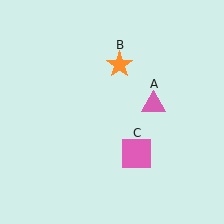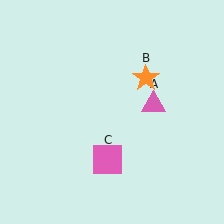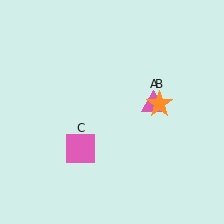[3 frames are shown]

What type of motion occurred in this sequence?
The orange star (object B), pink square (object C) rotated clockwise around the center of the scene.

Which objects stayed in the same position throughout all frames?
Pink triangle (object A) remained stationary.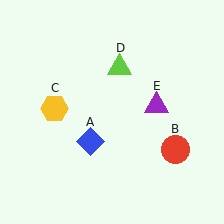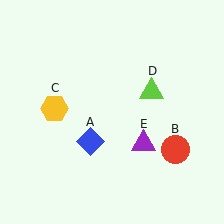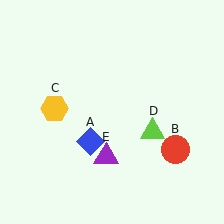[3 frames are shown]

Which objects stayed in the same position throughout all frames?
Blue diamond (object A) and red circle (object B) and yellow hexagon (object C) remained stationary.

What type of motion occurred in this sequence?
The lime triangle (object D), purple triangle (object E) rotated clockwise around the center of the scene.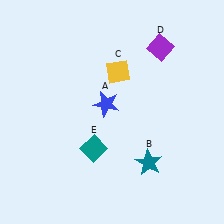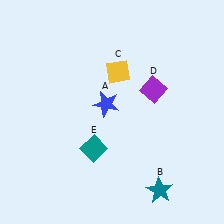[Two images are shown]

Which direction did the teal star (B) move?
The teal star (B) moved down.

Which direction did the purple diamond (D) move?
The purple diamond (D) moved down.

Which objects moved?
The objects that moved are: the teal star (B), the purple diamond (D).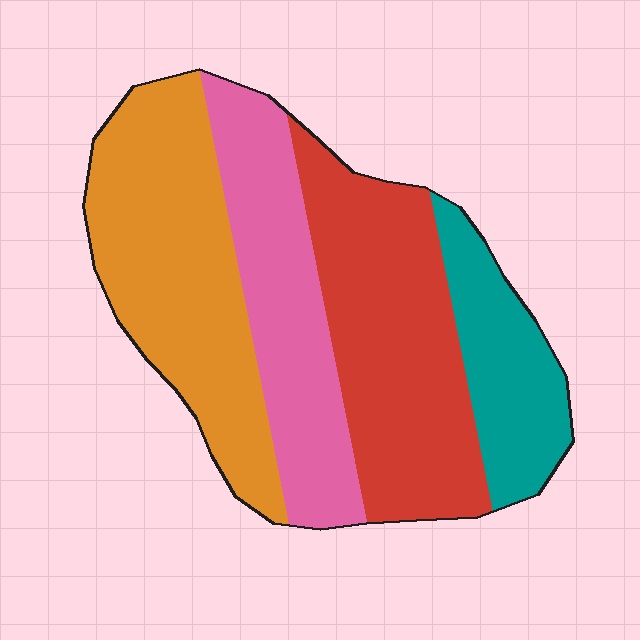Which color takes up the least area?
Teal, at roughly 15%.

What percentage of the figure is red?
Red takes up about one third (1/3) of the figure.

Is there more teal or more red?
Red.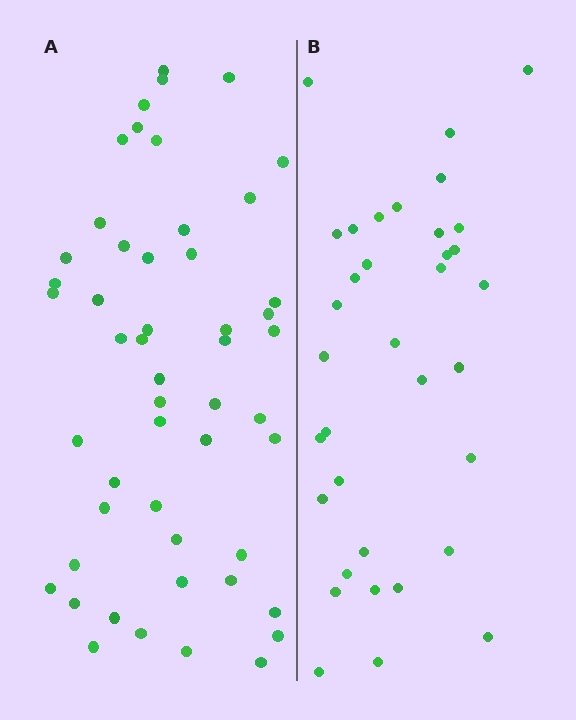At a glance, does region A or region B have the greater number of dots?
Region A (the left region) has more dots.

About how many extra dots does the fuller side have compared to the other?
Region A has approximately 15 more dots than region B.